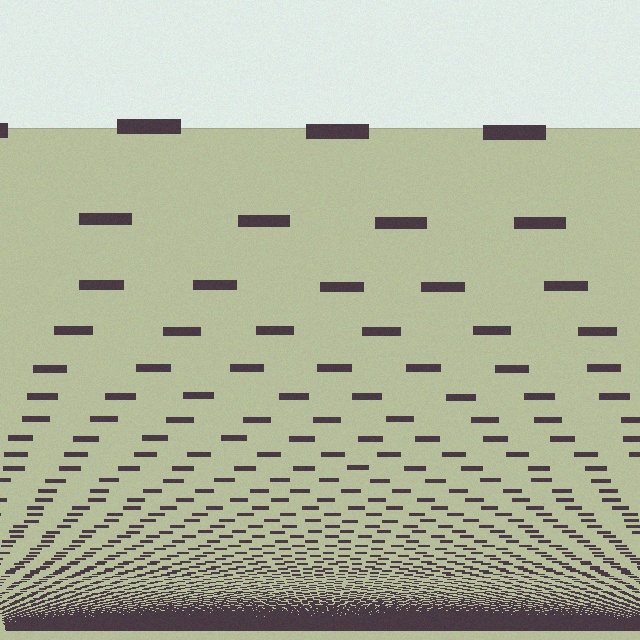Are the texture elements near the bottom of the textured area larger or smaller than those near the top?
Smaller. The gradient is inverted — elements near the bottom are smaller and denser.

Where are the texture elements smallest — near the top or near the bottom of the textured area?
Near the bottom.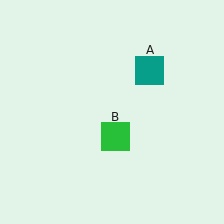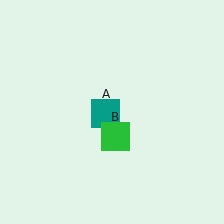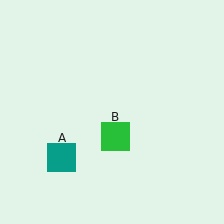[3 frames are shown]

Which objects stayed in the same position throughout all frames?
Green square (object B) remained stationary.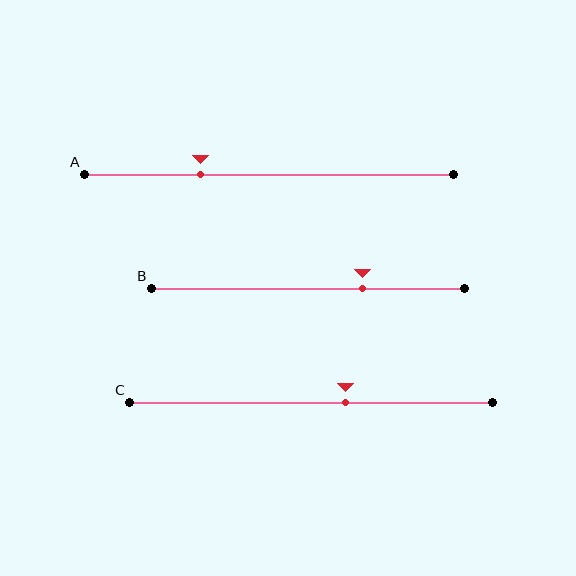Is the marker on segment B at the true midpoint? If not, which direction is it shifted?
No, the marker on segment B is shifted to the right by about 17% of the segment length.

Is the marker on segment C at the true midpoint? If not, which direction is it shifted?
No, the marker on segment C is shifted to the right by about 10% of the segment length.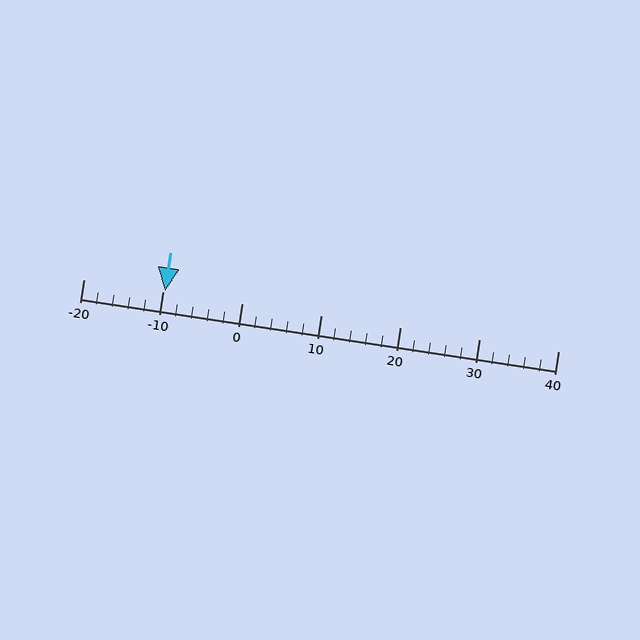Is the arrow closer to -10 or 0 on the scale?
The arrow is closer to -10.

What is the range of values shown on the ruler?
The ruler shows values from -20 to 40.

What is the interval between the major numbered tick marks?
The major tick marks are spaced 10 units apart.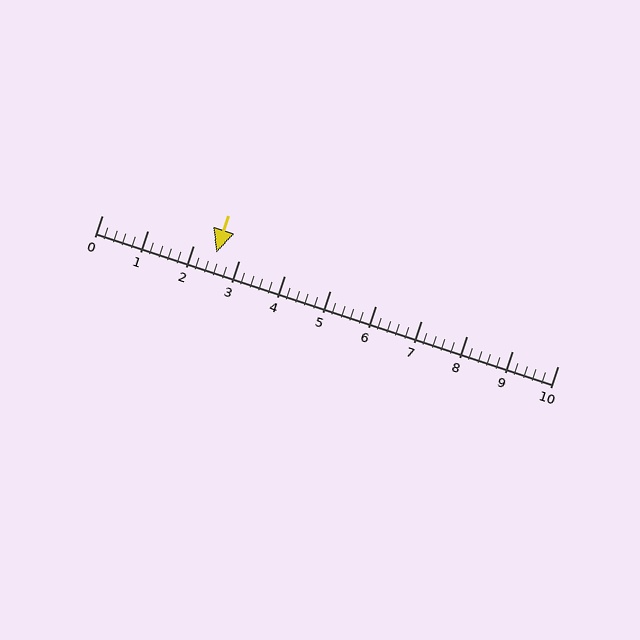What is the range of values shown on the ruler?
The ruler shows values from 0 to 10.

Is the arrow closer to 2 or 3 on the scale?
The arrow is closer to 3.